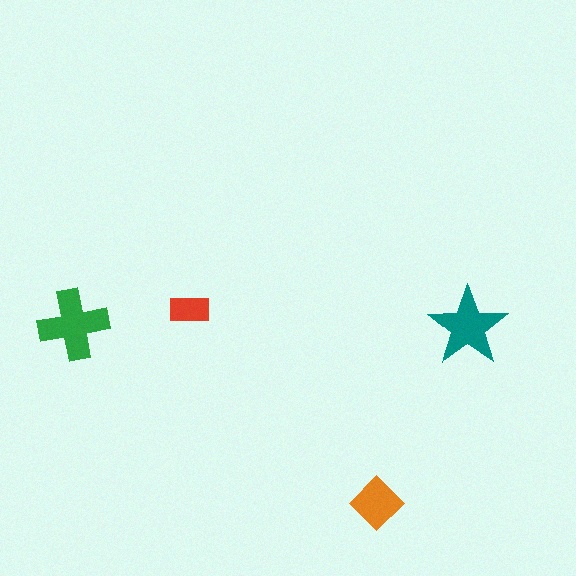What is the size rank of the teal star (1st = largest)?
2nd.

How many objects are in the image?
There are 4 objects in the image.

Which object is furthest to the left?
The green cross is leftmost.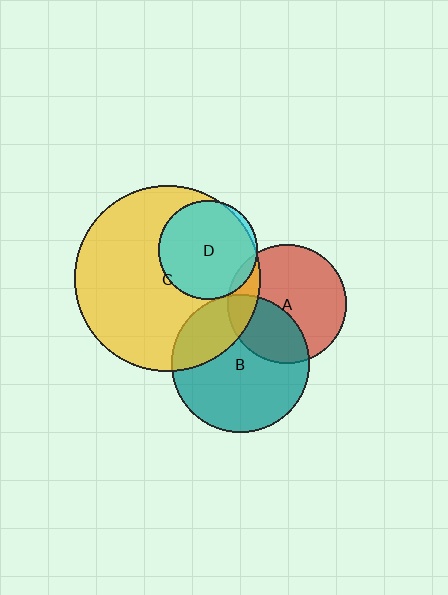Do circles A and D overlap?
Yes.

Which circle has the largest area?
Circle C (yellow).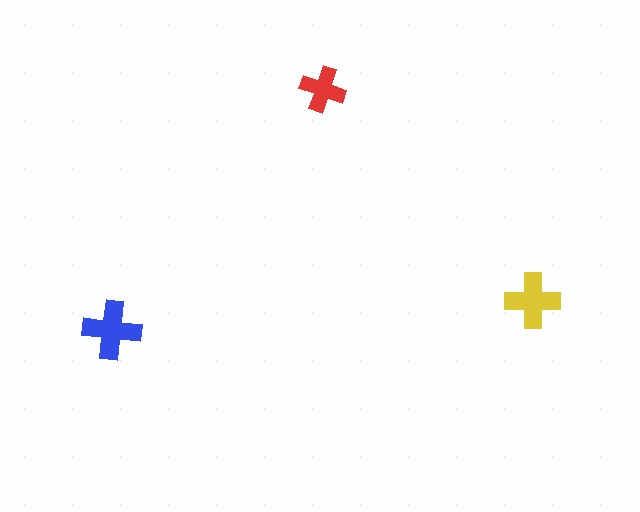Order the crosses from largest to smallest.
the blue one, the yellow one, the red one.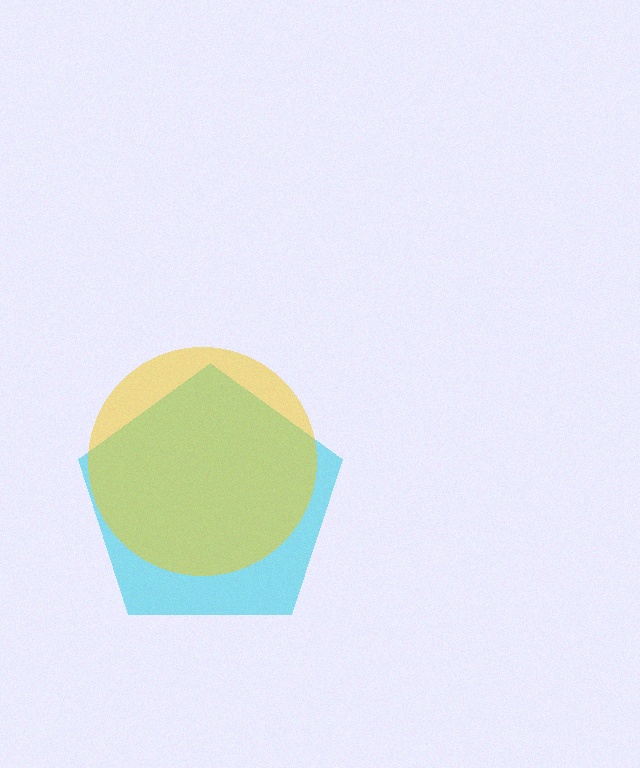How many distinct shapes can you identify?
There are 2 distinct shapes: a cyan pentagon, a yellow circle.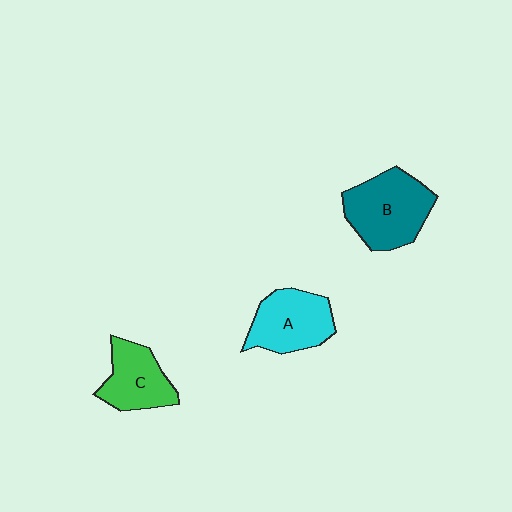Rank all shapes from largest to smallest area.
From largest to smallest: B (teal), A (cyan), C (green).